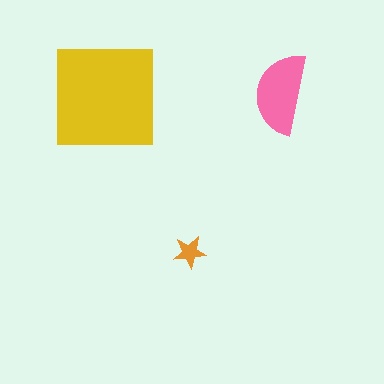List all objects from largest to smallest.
The yellow square, the pink semicircle, the orange star.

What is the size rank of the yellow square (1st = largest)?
1st.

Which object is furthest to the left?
The yellow square is leftmost.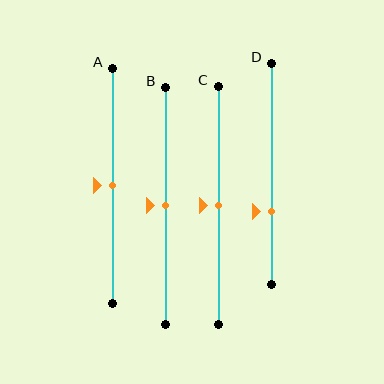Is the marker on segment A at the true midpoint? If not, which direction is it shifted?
Yes, the marker on segment A is at the true midpoint.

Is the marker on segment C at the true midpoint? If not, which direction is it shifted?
Yes, the marker on segment C is at the true midpoint.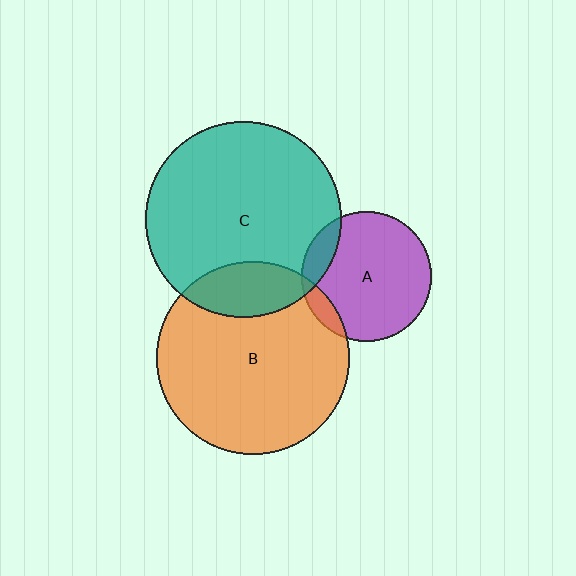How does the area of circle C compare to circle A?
Approximately 2.3 times.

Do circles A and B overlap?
Yes.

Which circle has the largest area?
Circle C (teal).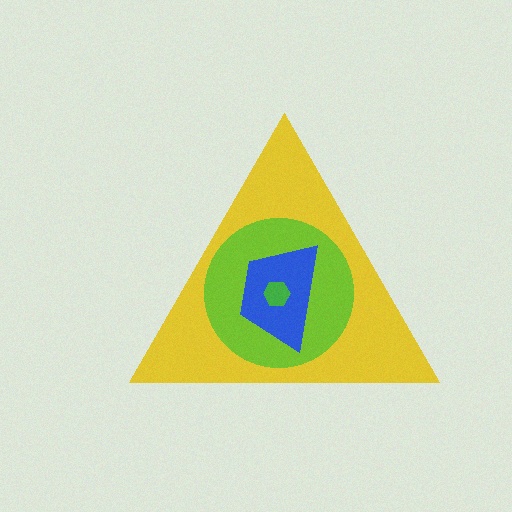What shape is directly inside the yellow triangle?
The lime circle.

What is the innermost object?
The green hexagon.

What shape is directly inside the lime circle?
The blue trapezoid.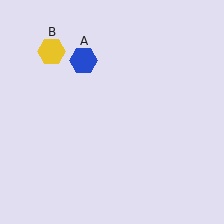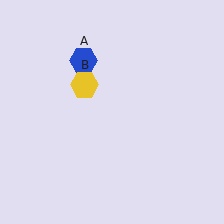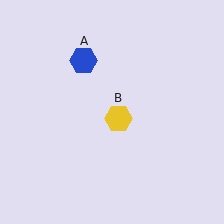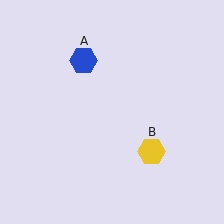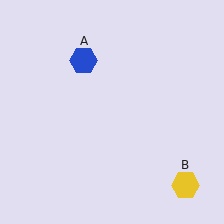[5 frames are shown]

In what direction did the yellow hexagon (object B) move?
The yellow hexagon (object B) moved down and to the right.